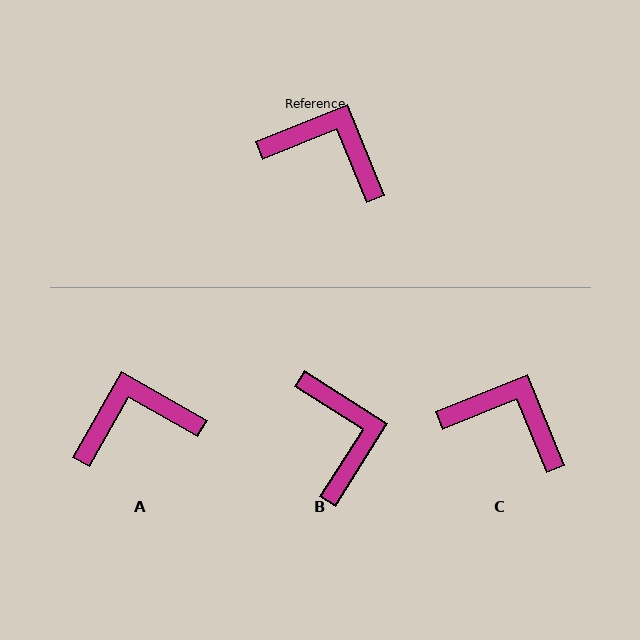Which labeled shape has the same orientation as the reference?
C.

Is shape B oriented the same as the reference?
No, it is off by about 54 degrees.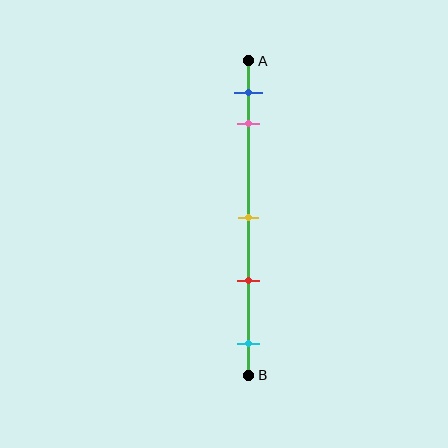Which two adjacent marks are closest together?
The blue and pink marks are the closest adjacent pair.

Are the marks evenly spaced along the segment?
No, the marks are not evenly spaced.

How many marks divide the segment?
There are 5 marks dividing the segment.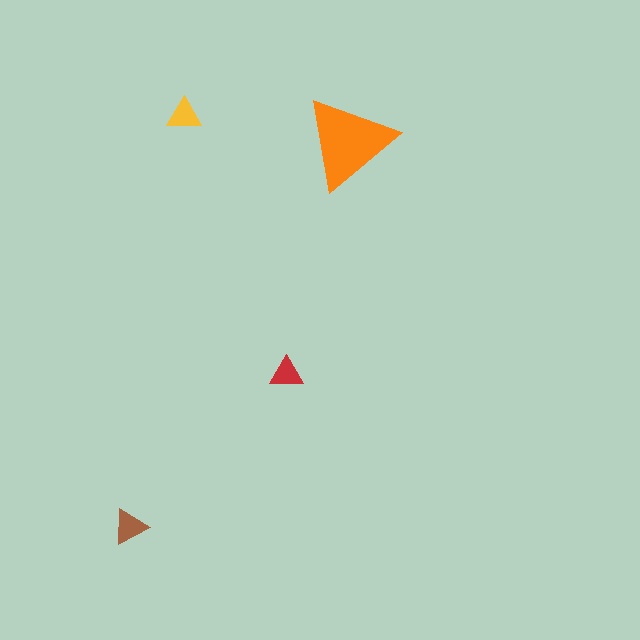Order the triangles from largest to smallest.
the orange one, the brown one, the yellow one, the red one.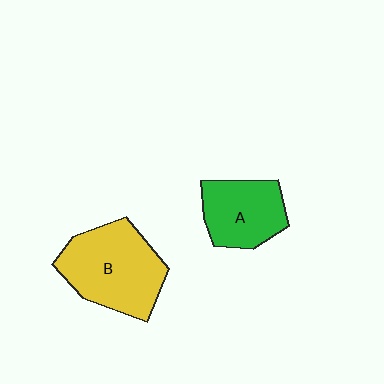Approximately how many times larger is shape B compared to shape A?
Approximately 1.5 times.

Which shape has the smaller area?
Shape A (green).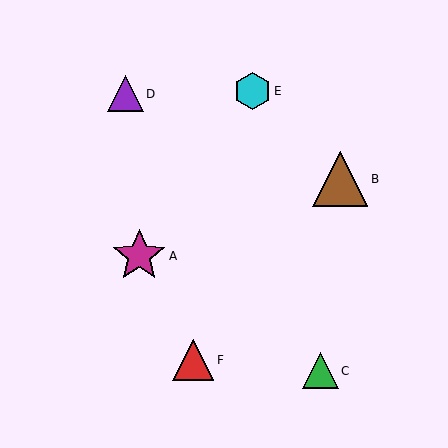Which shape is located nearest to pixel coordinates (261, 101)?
The cyan hexagon (labeled E) at (253, 91) is nearest to that location.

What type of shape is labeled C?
Shape C is a green triangle.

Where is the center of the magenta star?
The center of the magenta star is at (139, 256).